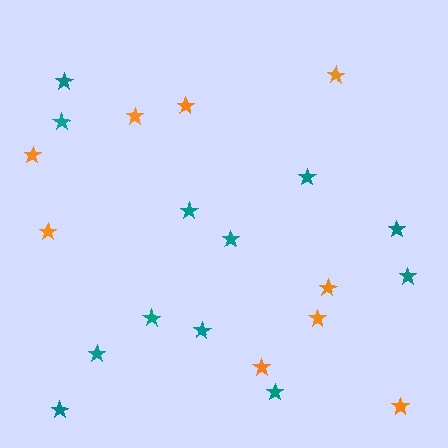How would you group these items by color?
There are 2 groups: one group of teal stars (12) and one group of orange stars (9).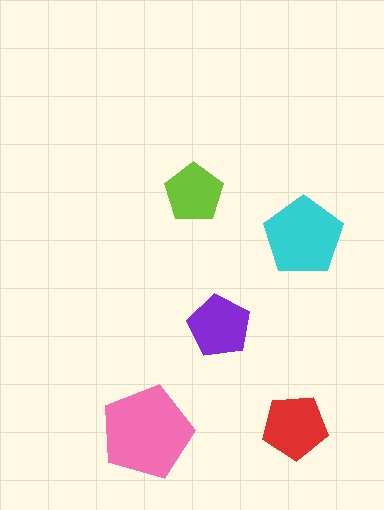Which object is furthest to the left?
The pink pentagon is leftmost.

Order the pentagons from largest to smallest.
the pink one, the cyan one, the red one, the purple one, the lime one.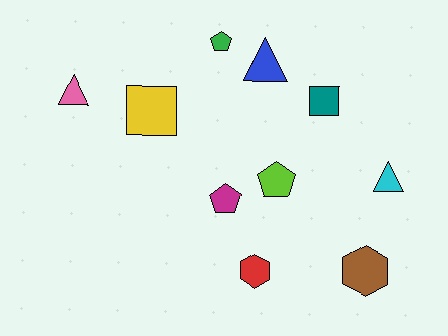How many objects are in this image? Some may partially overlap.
There are 10 objects.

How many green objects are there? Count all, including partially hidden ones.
There is 1 green object.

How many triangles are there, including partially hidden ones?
There are 3 triangles.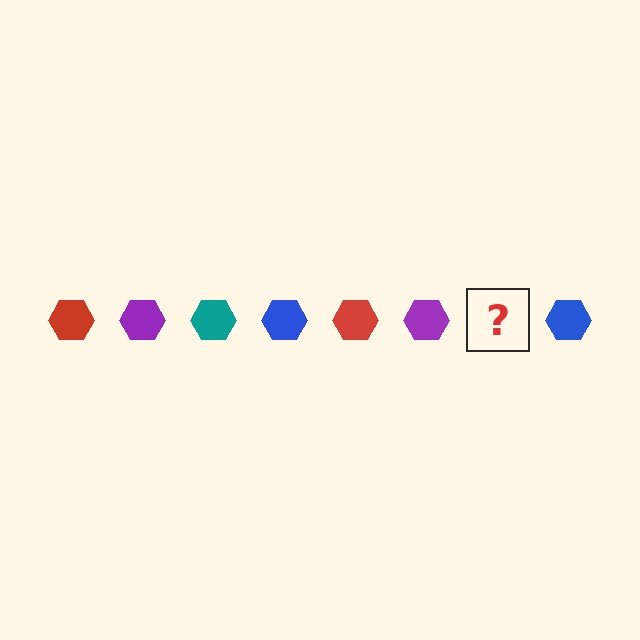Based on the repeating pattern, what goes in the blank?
The blank should be a teal hexagon.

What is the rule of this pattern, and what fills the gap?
The rule is that the pattern cycles through red, purple, teal, blue hexagons. The gap should be filled with a teal hexagon.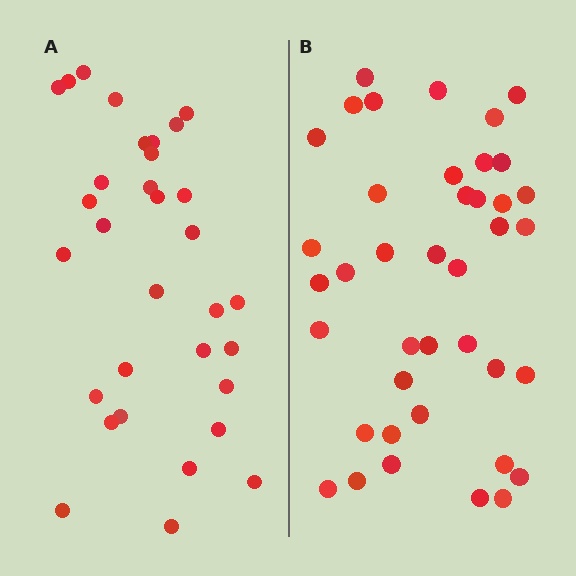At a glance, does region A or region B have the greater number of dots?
Region B (the right region) has more dots.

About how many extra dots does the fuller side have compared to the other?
Region B has roughly 8 or so more dots than region A.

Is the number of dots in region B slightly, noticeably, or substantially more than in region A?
Region B has noticeably more, but not dramatically so. The ratio is roughly 1.2 to 1.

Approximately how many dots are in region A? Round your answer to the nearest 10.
About 30 dots. (The exact count is 32, which rounds to 30.)